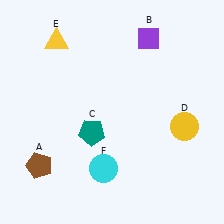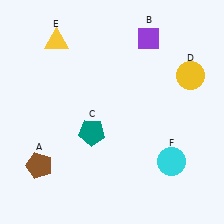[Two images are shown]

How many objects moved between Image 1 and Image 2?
2 objects moved between the two images.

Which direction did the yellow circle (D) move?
The yellow circle (D) moved up.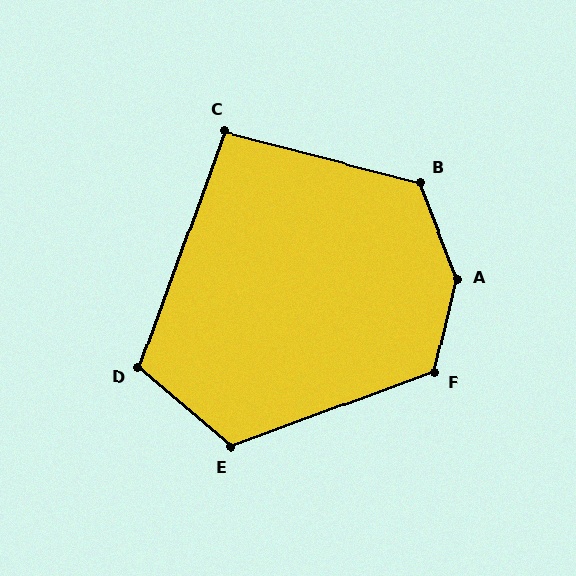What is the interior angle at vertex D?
Approximately 111 degrees (obtuse).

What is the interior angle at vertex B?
Approximately 126 degrees (obtuse).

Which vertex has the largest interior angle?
A, at approximately 146 degrees.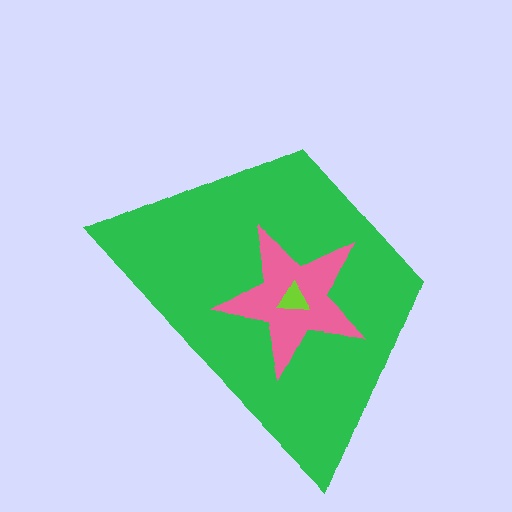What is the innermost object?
The lime triangle.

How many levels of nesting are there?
3.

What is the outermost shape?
The green trapezoid.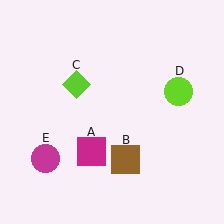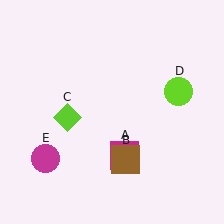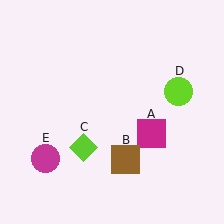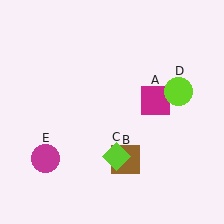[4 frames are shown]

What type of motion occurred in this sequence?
The magenta square (object A), lime diamond (object C) rotated counterclockwise around the center of the scene.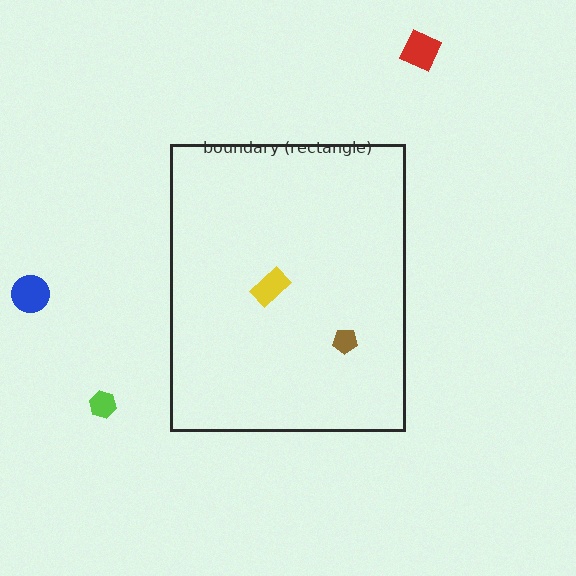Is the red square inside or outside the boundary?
Outside.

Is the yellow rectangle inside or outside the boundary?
Inside.